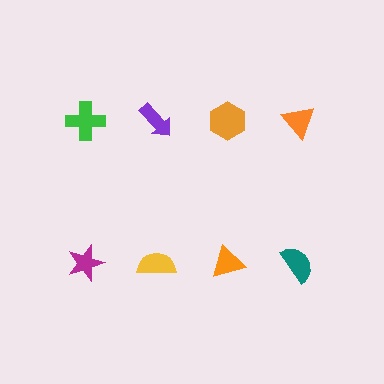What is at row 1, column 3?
An orange hexagon.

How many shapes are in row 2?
4 shapes.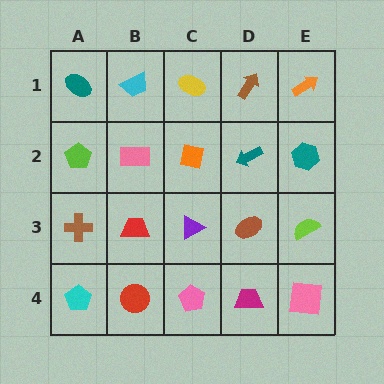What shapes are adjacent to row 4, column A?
A brown cross (row 3, column A), a red circle (row 4, column B).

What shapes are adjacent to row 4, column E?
A lime semicircle (row 3, column E), a magenta trapezoid (row 4, column D).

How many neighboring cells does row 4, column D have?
3.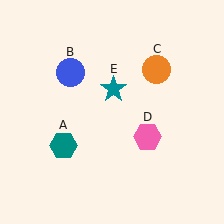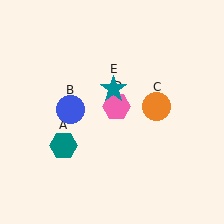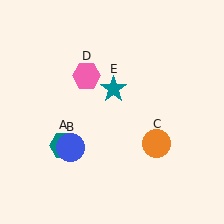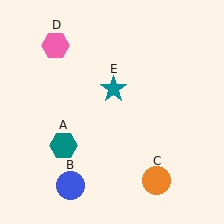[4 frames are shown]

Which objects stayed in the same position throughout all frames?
Teal hexagon (object A) and teal star (object E) remained stationary.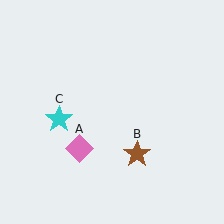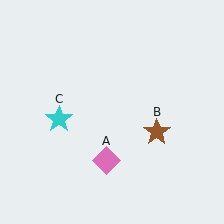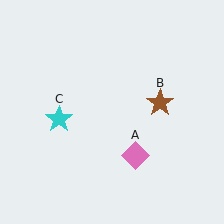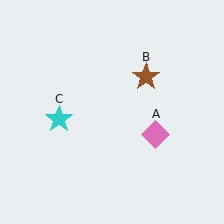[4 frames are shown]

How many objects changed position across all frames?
2 objects changed position: pink diamond (object A), brown star (object B).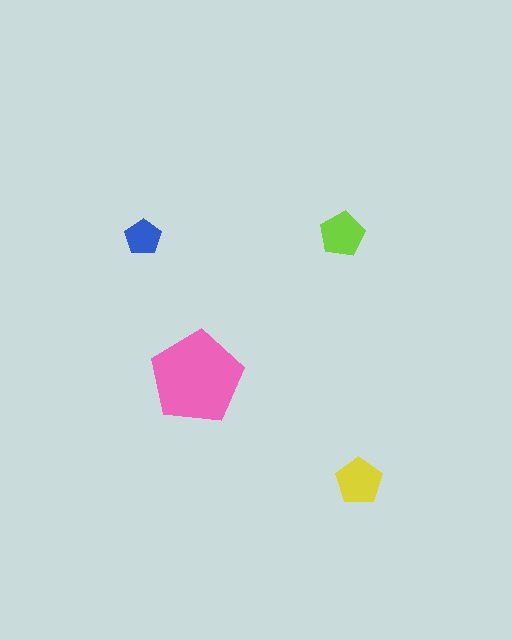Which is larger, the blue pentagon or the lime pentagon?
The lime one.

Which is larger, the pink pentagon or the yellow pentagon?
The pink one.